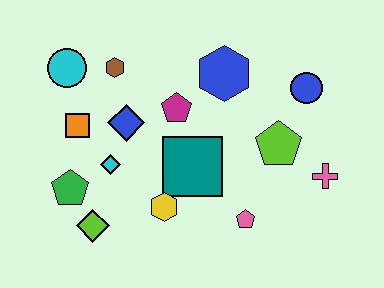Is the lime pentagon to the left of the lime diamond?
No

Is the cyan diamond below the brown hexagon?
Yes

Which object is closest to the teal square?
The yellow hexagon is closest to the teal square.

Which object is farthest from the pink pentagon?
The cyan circle is farthest from the pink pentagon.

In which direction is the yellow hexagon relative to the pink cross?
The yellow hexagon is to the left of the pink cross.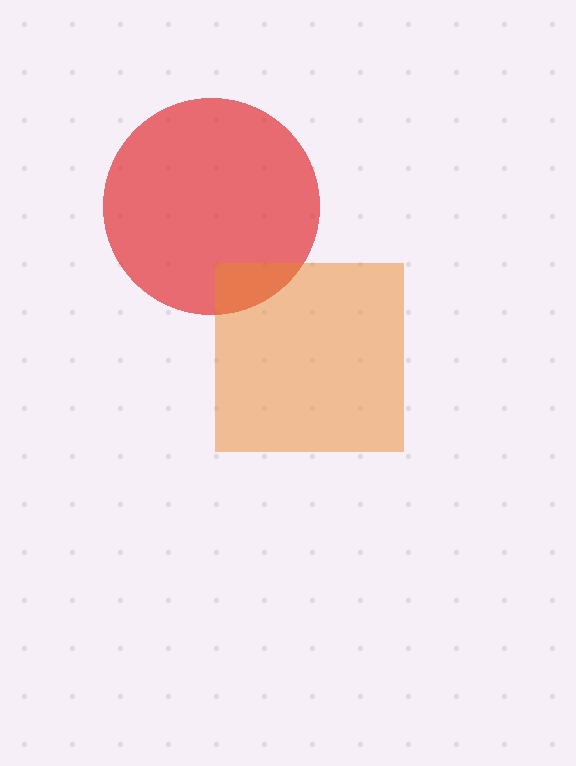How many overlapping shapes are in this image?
There are 2 overlapping shapes in the image.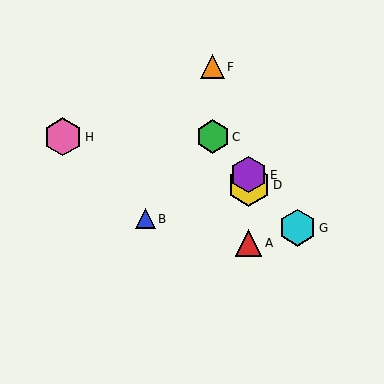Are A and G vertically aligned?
No, A is at x≈249 and G is at x≈298.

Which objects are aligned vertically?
Objects A, D, E are aligned vertically.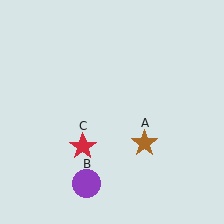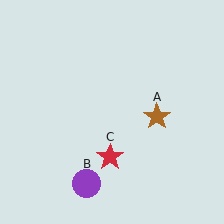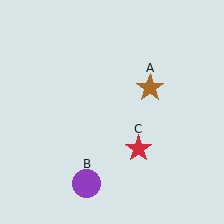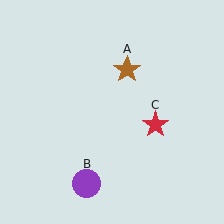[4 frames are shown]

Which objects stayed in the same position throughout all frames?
Purple circle (object B) remained stationary.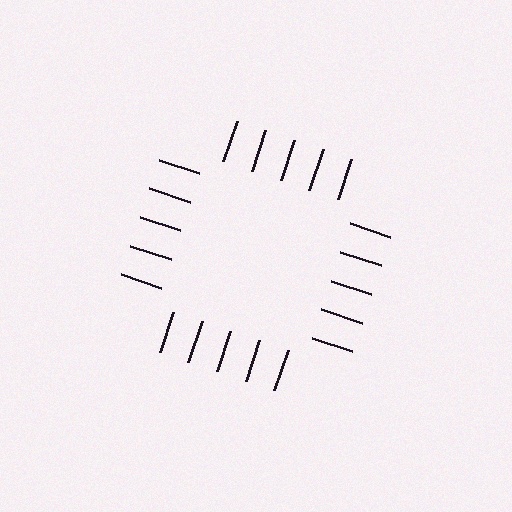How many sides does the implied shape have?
4 sides — the line-ends trace a square.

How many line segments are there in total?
20 — 5 along each of the 4 edges.